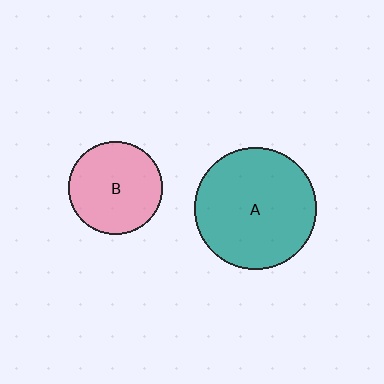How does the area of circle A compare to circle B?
Approximately 1.7 times.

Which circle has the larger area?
Circle A (teal).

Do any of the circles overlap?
No, none of the circles overlap.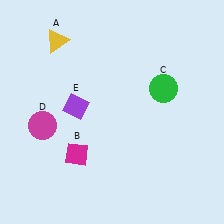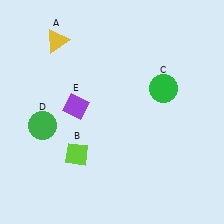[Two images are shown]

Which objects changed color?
B changed from magenta to lime. D changed from magenta to green.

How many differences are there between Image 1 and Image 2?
There are 2 differences between the two images.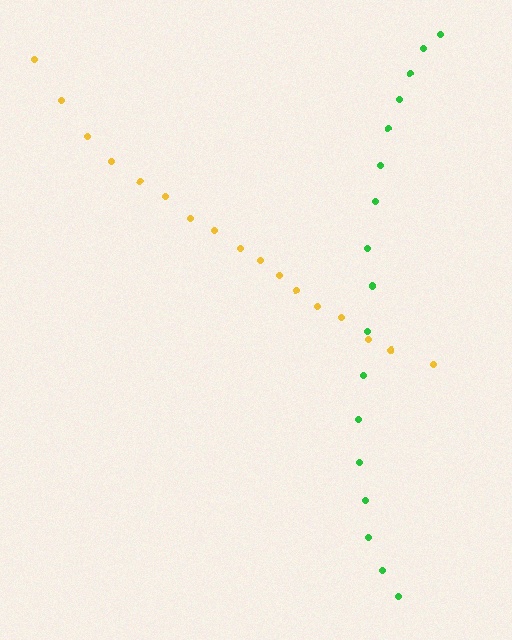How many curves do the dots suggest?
There are 2 distinct paths.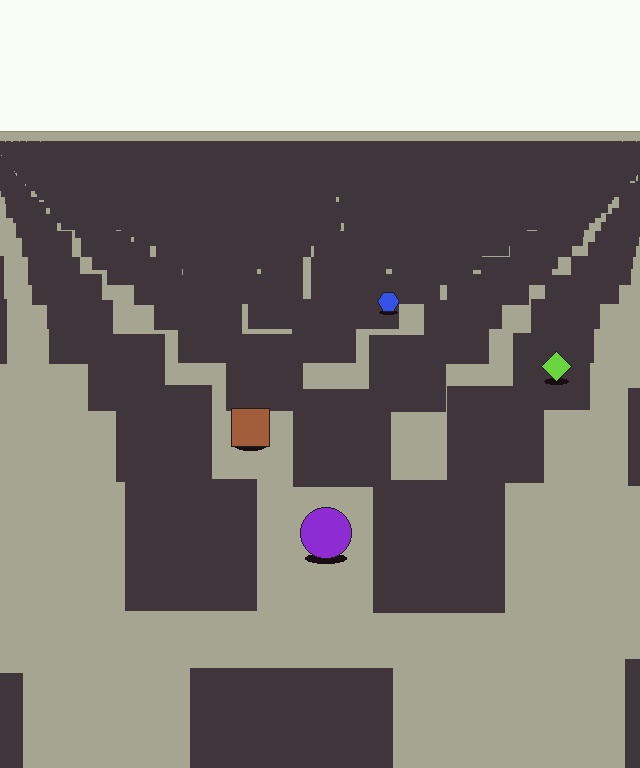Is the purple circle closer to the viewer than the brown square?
Yes. The purple circle is closer — you can tell from the texture gradient: the ground texture is coarser near it.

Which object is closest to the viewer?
The purple circle is closest. The texture marks near it are larger and more spread out.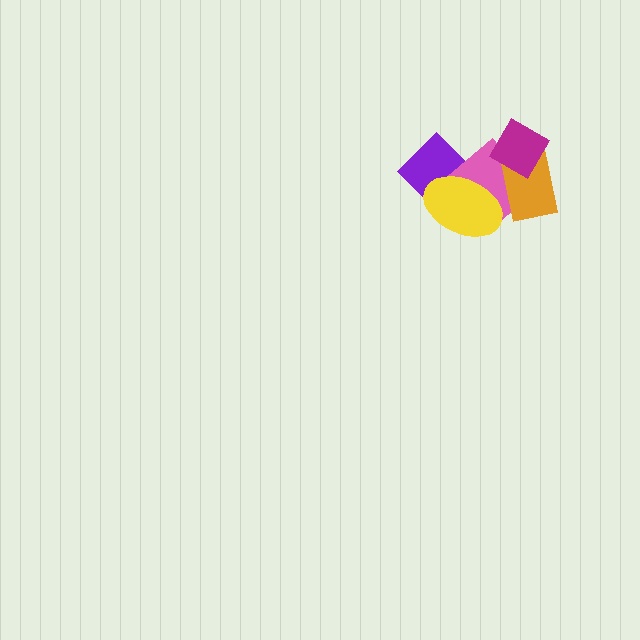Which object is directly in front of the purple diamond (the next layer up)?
The pink diamond is directly in front of the purple diamond.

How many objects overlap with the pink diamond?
4 objects overlap with the pink diamond.